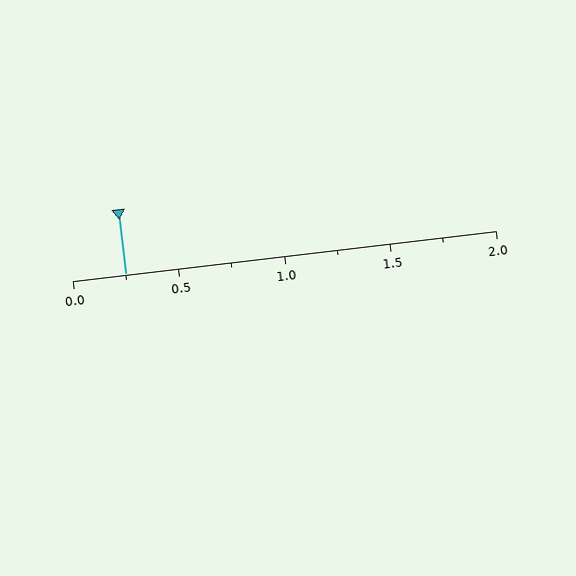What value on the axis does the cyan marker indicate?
The marker indicates approximately 0.25.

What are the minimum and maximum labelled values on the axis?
The axis runs from 0.0 to 2.0.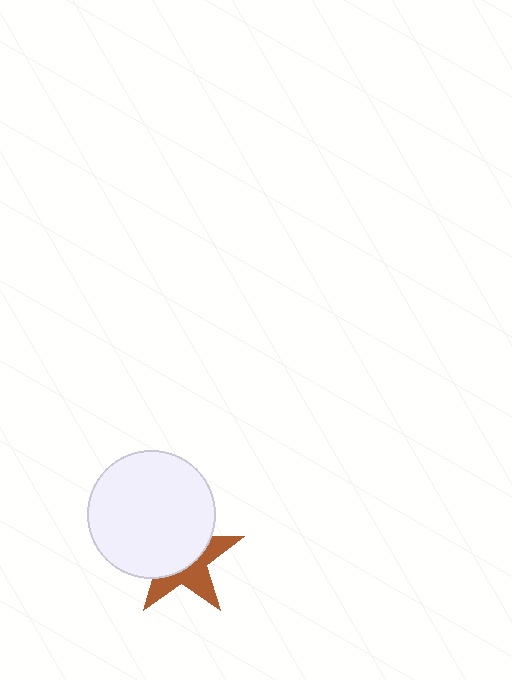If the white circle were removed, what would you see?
You would see the complete brown star.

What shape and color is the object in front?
The object in front is a white circle.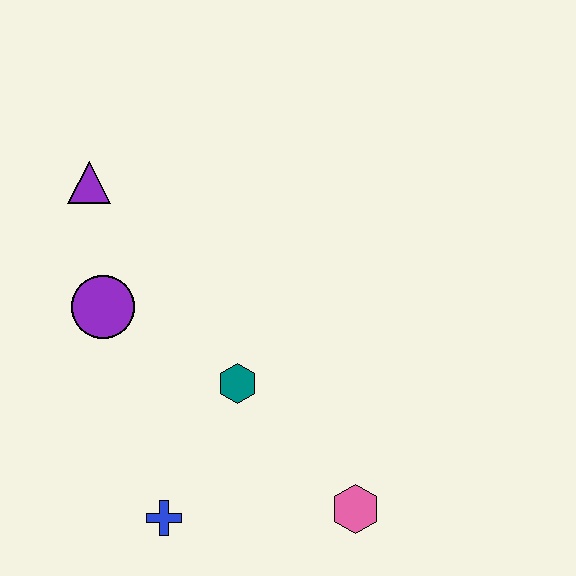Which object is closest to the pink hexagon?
The teal hexagon is closest to the pink hexagon.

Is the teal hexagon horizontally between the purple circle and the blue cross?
No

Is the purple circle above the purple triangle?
No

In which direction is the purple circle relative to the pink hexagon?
The purple circle is to the left of the pink hexagon.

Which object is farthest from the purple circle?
The pink hexagon is farthest from the purple circle.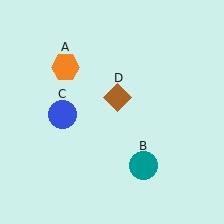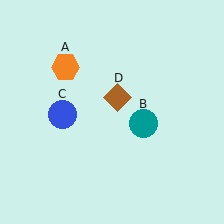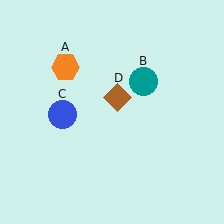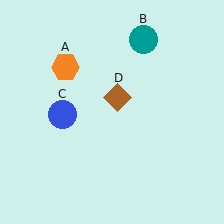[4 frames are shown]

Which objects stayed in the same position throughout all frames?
Orange hexagon (object A) and blue circle (object C) and brown diamond (object D) remained stationary.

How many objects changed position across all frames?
1 object changed position: teal circle (object B).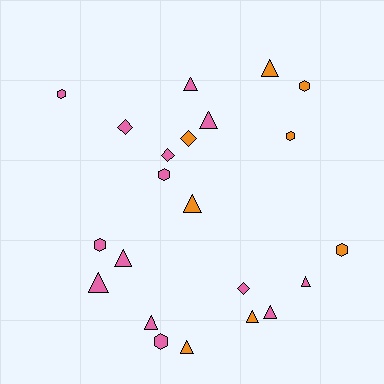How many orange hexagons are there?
There are 3 orange hexagons.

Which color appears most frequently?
Pink, with 14 objects.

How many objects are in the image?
There are 22 objects.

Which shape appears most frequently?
Triangle, with 11 objects.